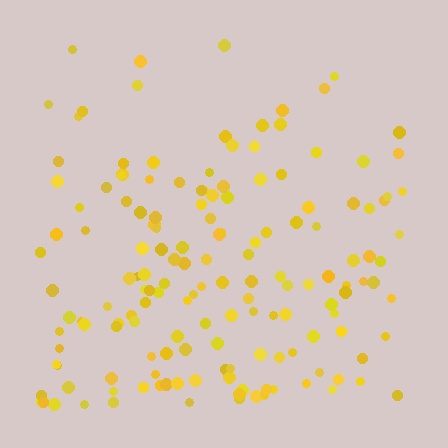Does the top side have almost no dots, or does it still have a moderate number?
Still a moderate number, just noticeably fewer than the bottom.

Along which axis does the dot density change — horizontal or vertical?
Vertical.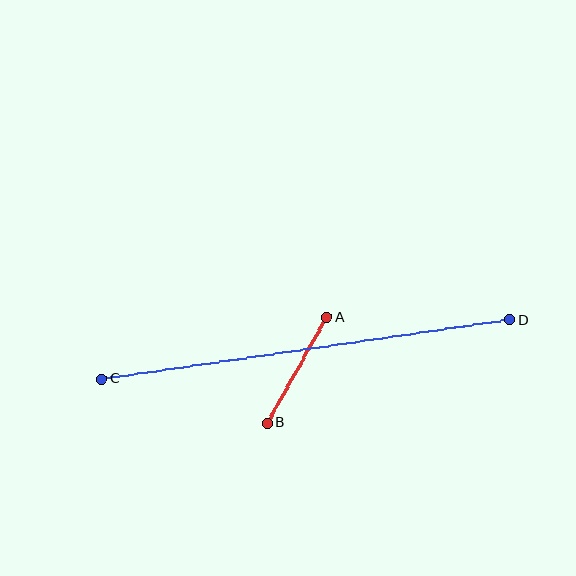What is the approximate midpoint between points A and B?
The midpoint is at approximately (297, 370) pixels.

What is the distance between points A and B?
The distance is approximately 121 pixels.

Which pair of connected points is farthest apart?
Points C and D are farthest apart.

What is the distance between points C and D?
The distance is approximately 412 pixels.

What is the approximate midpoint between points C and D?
The midpoint is at approximately (306, 349) pixels.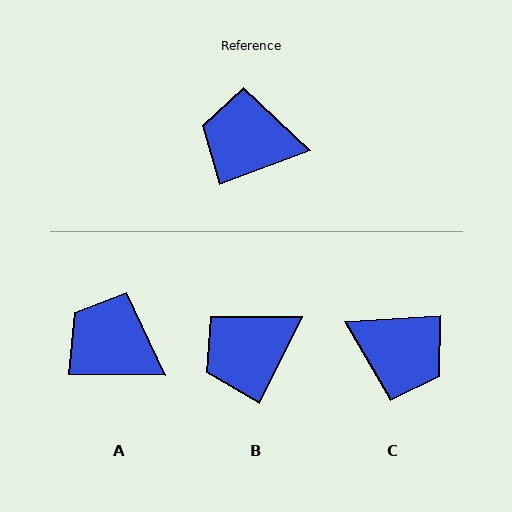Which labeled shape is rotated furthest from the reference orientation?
C, about 163 degrees away.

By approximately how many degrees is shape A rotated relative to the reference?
Approximately 22 degrees clockwise.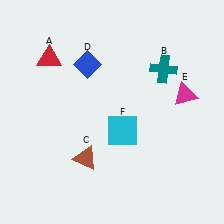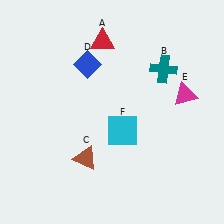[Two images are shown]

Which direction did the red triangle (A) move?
The red triangle (A) moved right.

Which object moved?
The red triangle (A) moved right.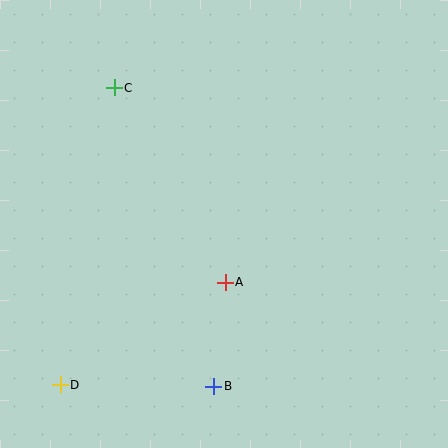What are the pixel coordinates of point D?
Point D is at (60, 385).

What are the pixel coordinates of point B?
Point B is at (214, 386).